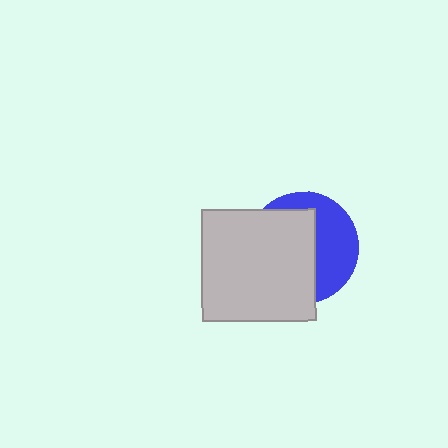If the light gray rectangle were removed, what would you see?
You would see the complete blue circle.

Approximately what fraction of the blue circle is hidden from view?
Roughly 57% of the blue circle is hidden behind the light gray rectangle.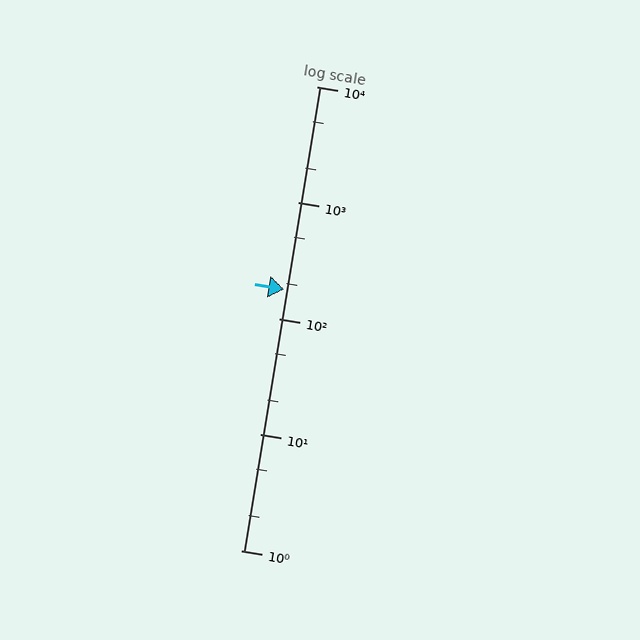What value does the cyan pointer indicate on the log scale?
The pointer indicates approximately 180.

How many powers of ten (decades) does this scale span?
The scale spans 4 decades, from 1 to 10000.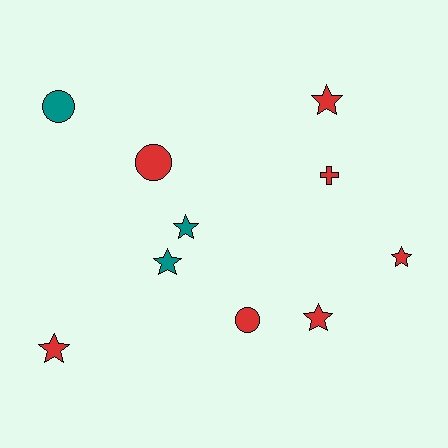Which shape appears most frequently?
Star, with 6 objects.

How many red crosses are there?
There is 1 red cross.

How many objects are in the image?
There are 10 objects.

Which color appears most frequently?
Red, with 7 objects.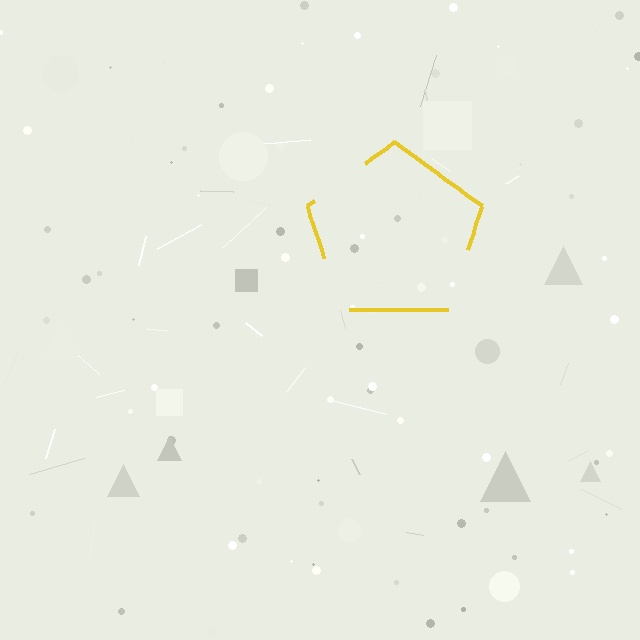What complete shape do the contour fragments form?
The contour fragments form a pentagon.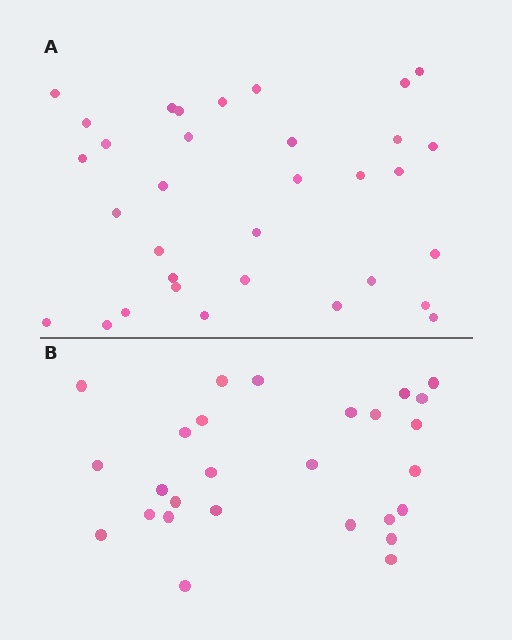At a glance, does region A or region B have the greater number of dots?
Region A (the top region) has more dots.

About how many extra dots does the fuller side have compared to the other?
Region A has about 6 more dots than region B.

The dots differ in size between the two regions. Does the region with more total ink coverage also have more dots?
No. Region B has more total ink coverage because its dots are larger, but region A actually contains more individual dots. Total area can be misleading — the number of items is what matters here.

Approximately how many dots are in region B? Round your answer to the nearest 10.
About 30 dots. (The exact count is 27, which rounds to 30.)